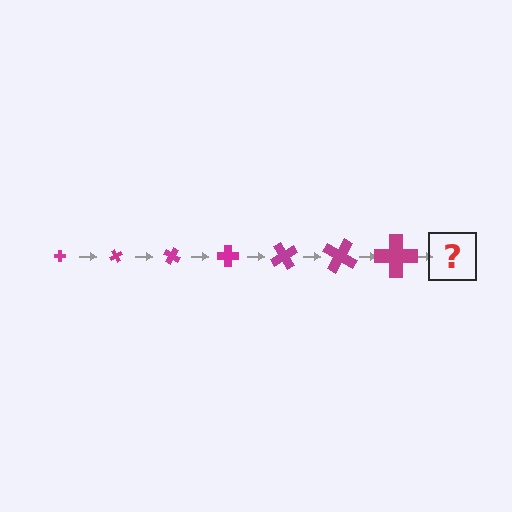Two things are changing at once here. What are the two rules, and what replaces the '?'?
The two rules are that the cross grows larger each step and it rotates 60 degrees each step. The '?' should be a cross, larger than the previous one and rotated 420 degrees from the start.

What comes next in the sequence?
The next element should be a cross, larger than the previous one and rotated 420 degrees from the start.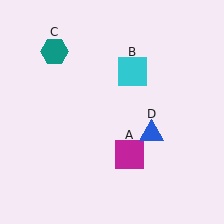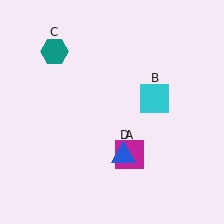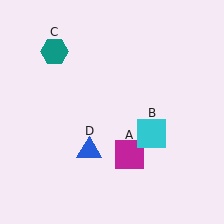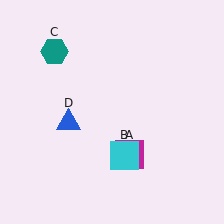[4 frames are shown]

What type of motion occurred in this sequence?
The cyan square (object B), blue triangle (object D) rotated clockwise around the center of the scene.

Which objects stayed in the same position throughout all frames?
Magenta square (object A) and teal hexagon (object C) remained stationary.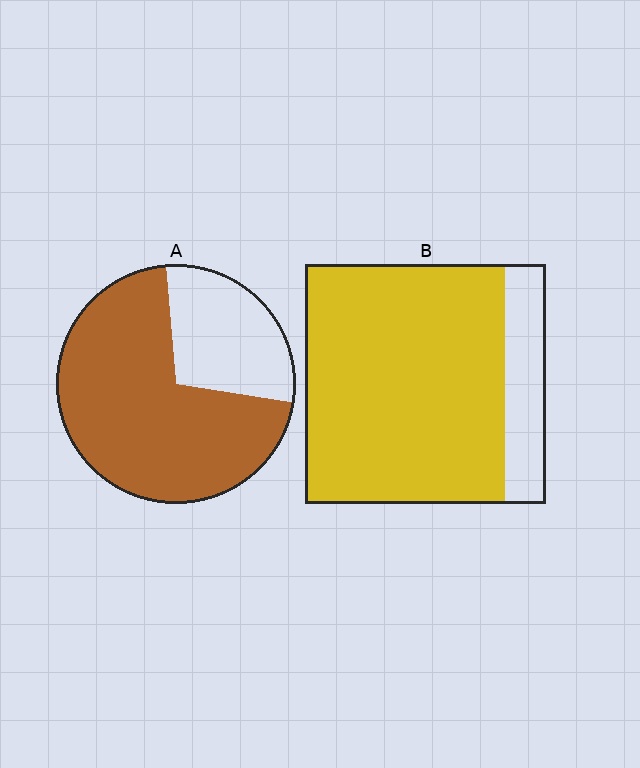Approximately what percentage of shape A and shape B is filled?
A is approximately 70% and B is approximately 85%.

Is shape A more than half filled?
Yes.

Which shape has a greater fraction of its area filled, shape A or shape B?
Shape B.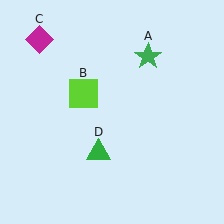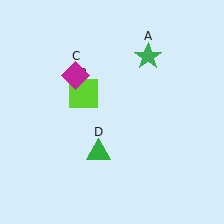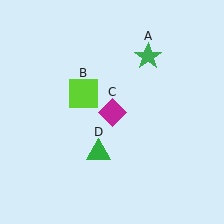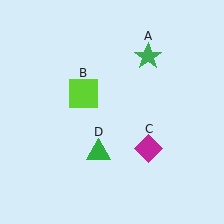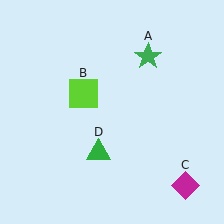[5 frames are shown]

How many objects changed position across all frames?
1 object changed position: magenta diamond (object C).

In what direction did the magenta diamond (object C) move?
The magenta diamond (object C) moved down and to the right.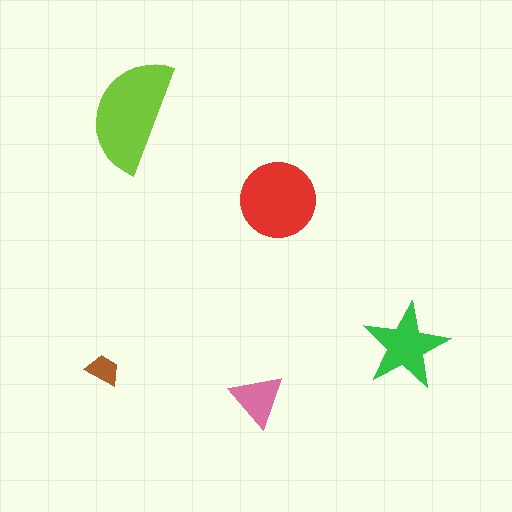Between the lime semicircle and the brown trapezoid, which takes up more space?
The lime semicircle.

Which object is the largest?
The lime semicircle.